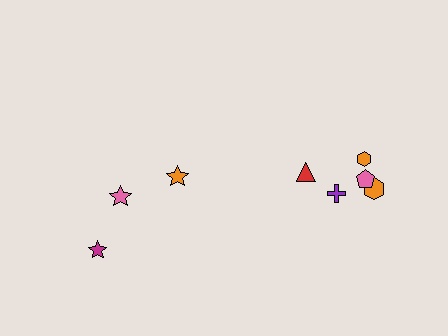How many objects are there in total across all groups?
There are 8 objects.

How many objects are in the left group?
There are 3 objects.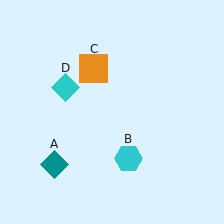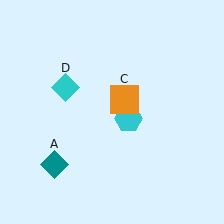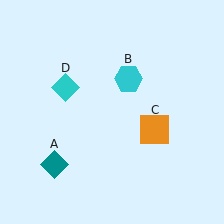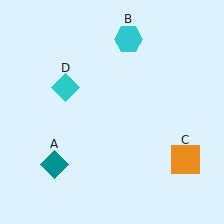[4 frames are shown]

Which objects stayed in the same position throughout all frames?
Teal diamond (object A) and cyan diamond (object D) remained stationary.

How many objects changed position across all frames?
2 objects changed position: cyan hexagon (object B), orange square (object C).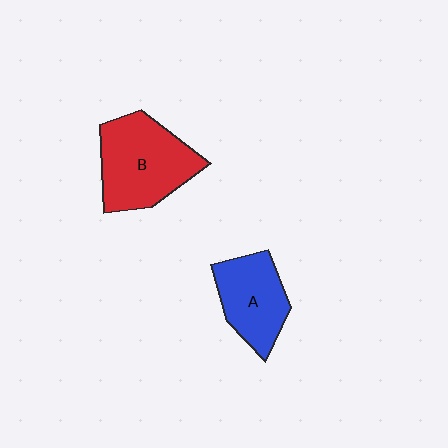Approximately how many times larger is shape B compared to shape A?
Approximately 1.4 times.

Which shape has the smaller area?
Shape A (blue).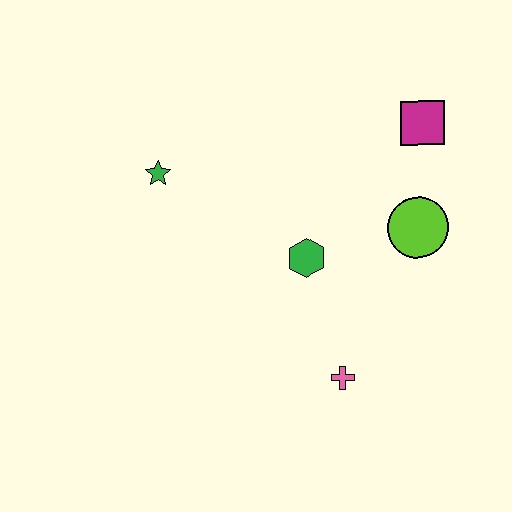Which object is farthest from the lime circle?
The green star is farthest from the lime circle.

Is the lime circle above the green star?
No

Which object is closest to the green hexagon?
The lime circle is closest to the green hexagon.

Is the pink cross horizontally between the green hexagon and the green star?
No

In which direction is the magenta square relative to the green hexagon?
The magenta square is above the green hexagon.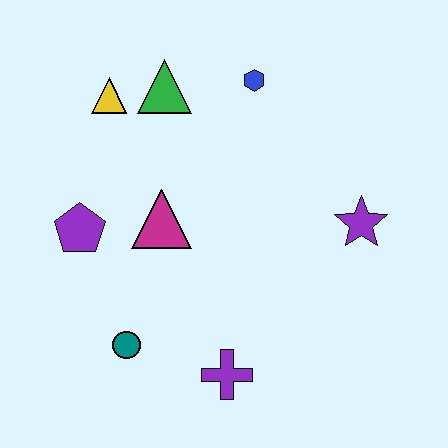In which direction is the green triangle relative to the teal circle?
The green triangle is above the teal circle.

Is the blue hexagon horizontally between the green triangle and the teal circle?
No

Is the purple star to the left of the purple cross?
No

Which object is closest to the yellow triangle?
The green triangle is closest to the yellow triangle.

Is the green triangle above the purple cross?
Yes